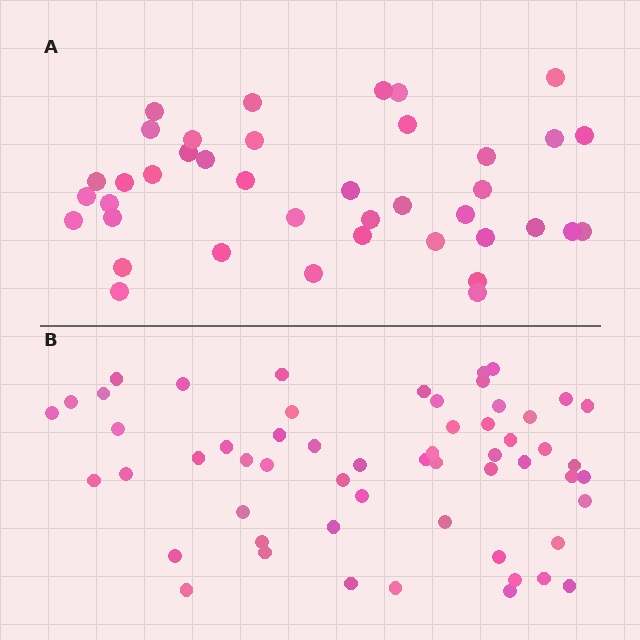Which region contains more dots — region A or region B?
Region B (the bottom region) has more dots.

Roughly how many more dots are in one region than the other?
Region B has approximately 15 more dots than region A.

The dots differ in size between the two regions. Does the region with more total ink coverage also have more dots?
No. Region A has more total ink coverage because its dots are larger, but region B actually contains more individual dots. Total area can be misleading — the number of items is what matters here.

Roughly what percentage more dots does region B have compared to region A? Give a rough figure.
About 40% more.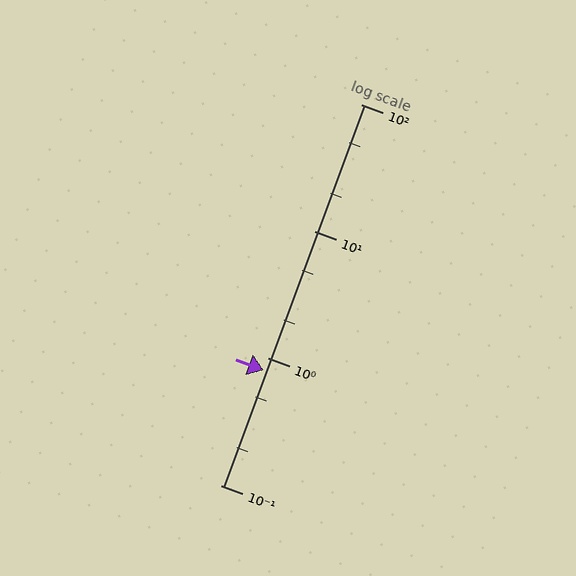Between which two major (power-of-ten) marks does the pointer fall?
The pointer is between 0.1 and 1.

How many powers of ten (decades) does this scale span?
The scale spans 3 decades, from 0.1 to 100.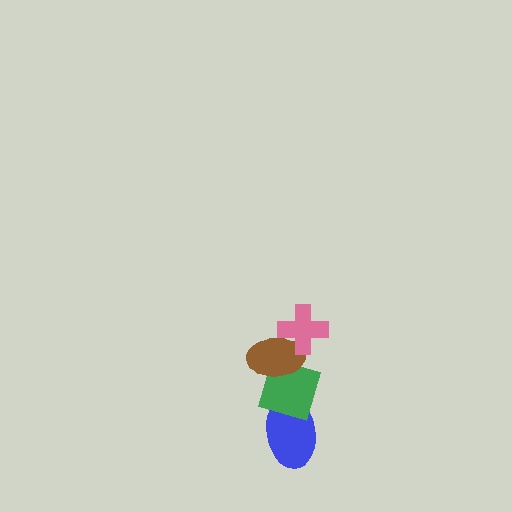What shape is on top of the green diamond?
The brown ellipse is on top of the green diamond.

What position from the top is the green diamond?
The green diamond is 3rd from the top.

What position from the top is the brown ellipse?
The brown ellipse is 2nd from the top.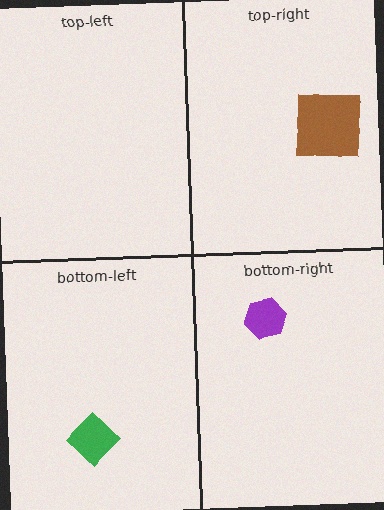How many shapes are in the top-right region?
1.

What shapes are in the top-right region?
The brown square.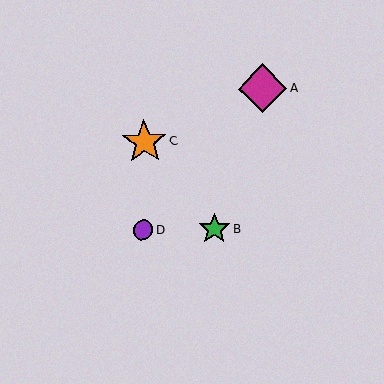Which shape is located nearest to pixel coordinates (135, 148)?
The orange star (labeled C) at (144, 142) is nearest to that location.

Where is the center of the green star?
The center of the green star is at (215, 229).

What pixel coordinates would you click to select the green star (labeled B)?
Click at (215, 229) to select the green star B.